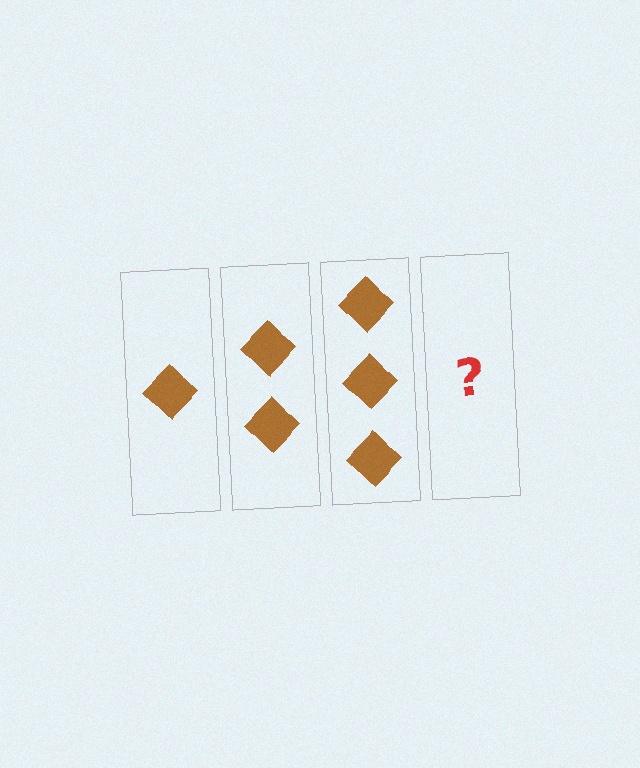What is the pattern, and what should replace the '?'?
The pattern is that each step adds one more diamond. The '?' should be 4 diamonds.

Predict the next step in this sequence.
The next step is 4 diamonds.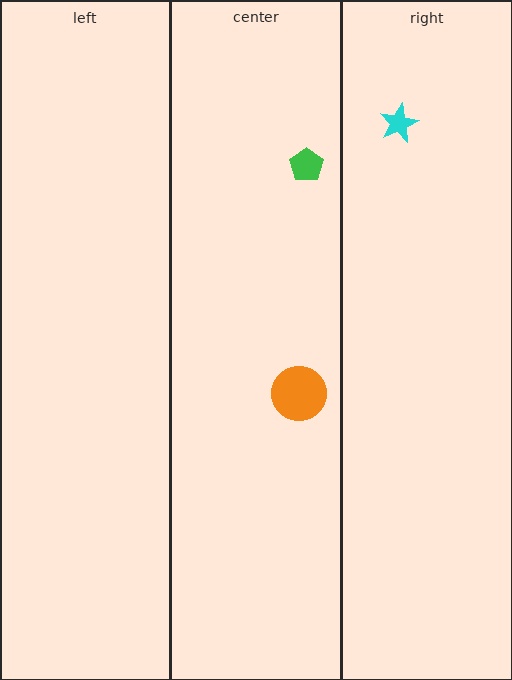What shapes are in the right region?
The cyan star.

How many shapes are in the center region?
2.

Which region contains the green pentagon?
The center region.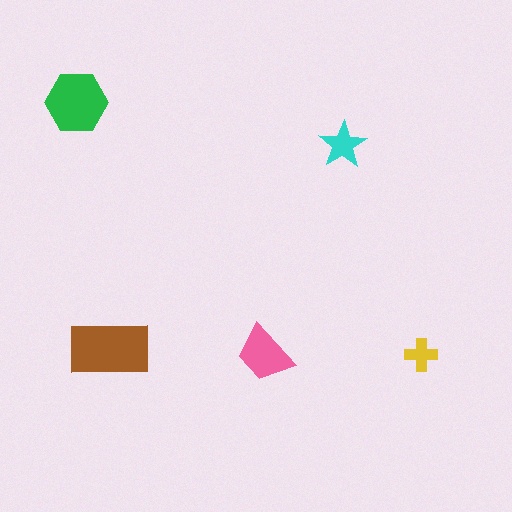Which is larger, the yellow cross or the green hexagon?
The green hexagon.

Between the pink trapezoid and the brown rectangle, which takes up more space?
The brown rectangle.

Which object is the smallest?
The yellow cross.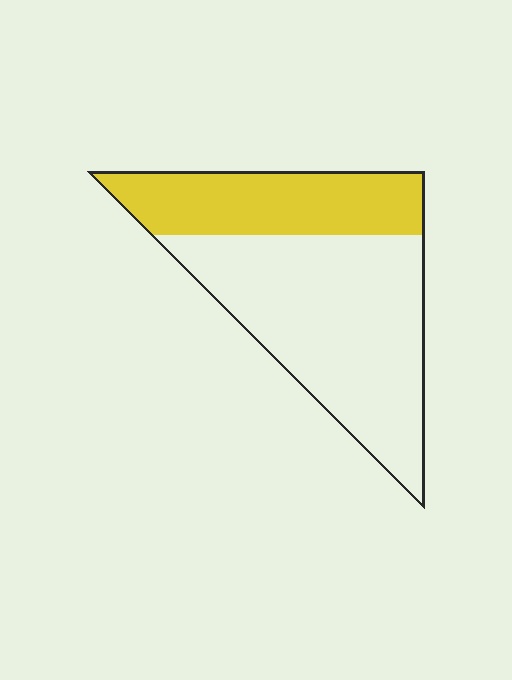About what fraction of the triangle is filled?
About one third (1/3).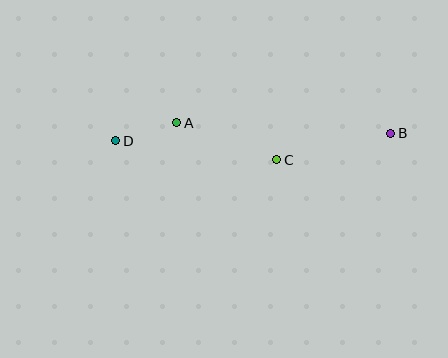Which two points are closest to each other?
Points A and D are closest to each other.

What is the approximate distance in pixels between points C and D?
The distance between C and D is approximately 162 pixels.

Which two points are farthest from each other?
Points B and D are farthest from each other.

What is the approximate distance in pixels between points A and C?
The distance between A and C is approximately 107 pixels.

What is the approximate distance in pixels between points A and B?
The distance between A and B is approximately 214 pixels.